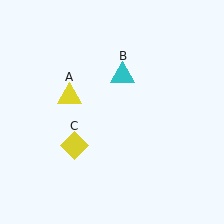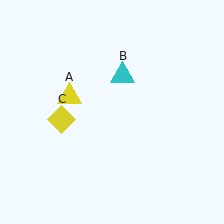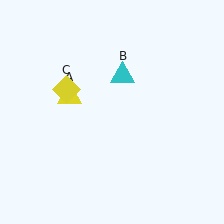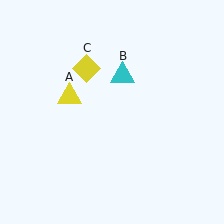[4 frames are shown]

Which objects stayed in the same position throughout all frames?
Yellow triangle (object A) and cyan triangle (object B) remained stationary.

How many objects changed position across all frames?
1 object changed position: yellow diamond (object C).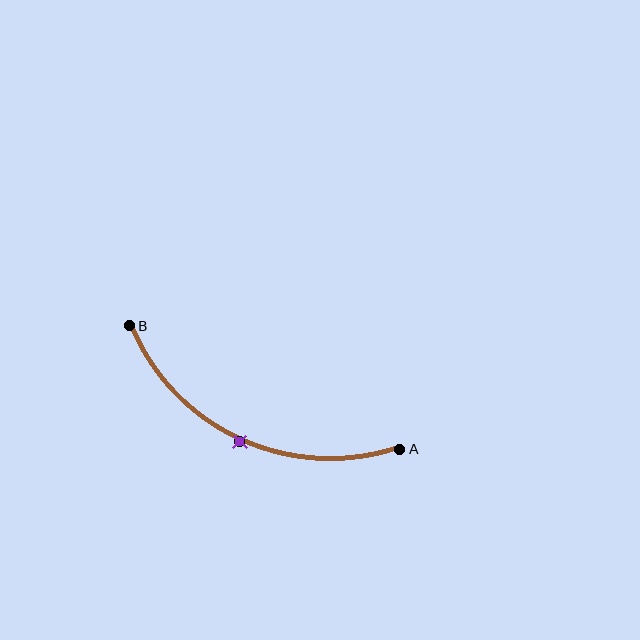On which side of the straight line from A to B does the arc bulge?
The arc bulges below the straight line connecting A and B.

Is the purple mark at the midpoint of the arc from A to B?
Yes. The purple mark lies on the arc at equal arc-length from both A and B — it is the arc midpoint.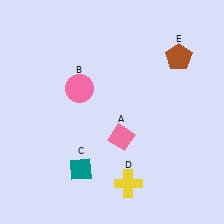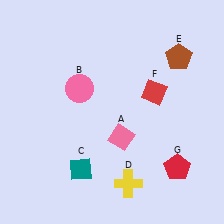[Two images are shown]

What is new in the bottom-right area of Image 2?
A red pentagon (G) was added in the bottom-right area of Image 2.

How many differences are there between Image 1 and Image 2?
There are 2 differences between the two images.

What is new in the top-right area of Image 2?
A red diamond (F) was added in the top-right area of Image 2.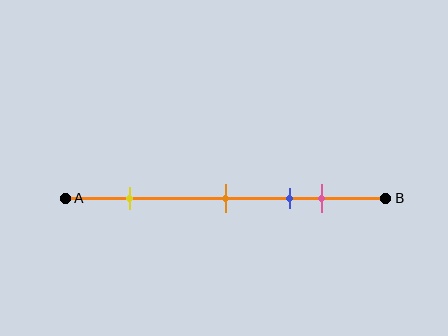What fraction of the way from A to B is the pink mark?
The pink mark is approximately 80% (0.8) of the way from A to B.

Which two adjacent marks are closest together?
The blue and pink marks are the closest adjacent pair.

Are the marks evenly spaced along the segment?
No, the marks are not evenly spaced.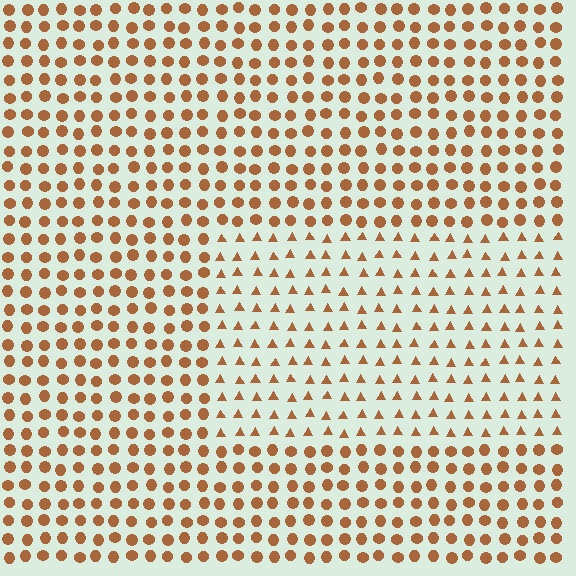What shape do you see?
I see a rectangle.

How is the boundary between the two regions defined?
The boundary is defined by a change in element shape: triangles inside vs. circles outside. All elements share the same color and spacing.